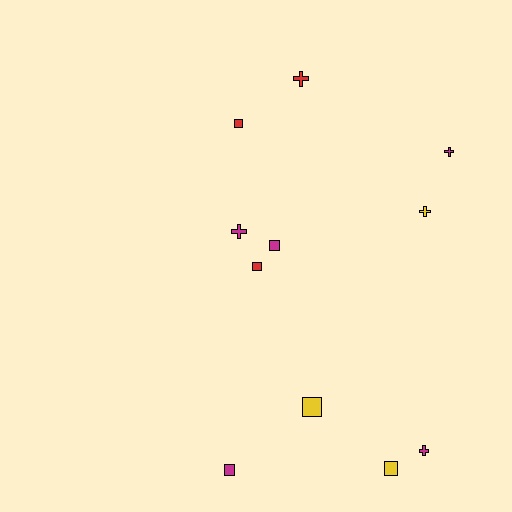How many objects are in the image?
There are 11 objects.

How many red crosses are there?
There is 1 red cross.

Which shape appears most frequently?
Square, with 6 objects.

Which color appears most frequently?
Magenta, with 5 objects.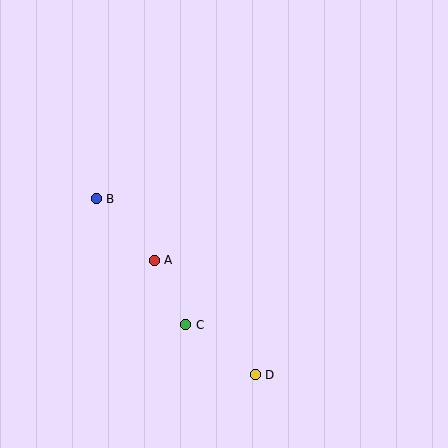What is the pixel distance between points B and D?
The distance between B and D is 237 pixels.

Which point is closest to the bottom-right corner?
Point D is closest to the bottom-right corner.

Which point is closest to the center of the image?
Point A at (154, 260) is closest to the center.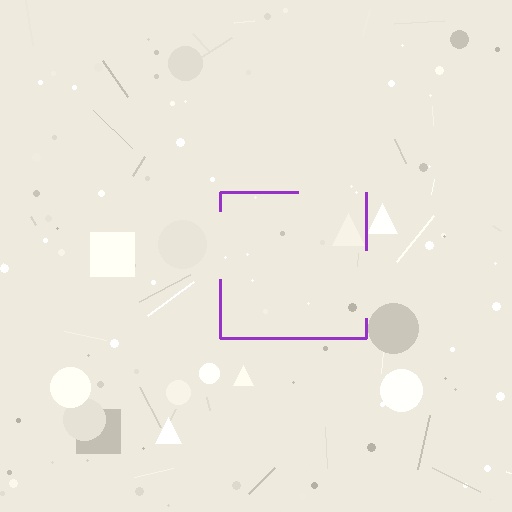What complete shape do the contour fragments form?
The contour fragments form a square.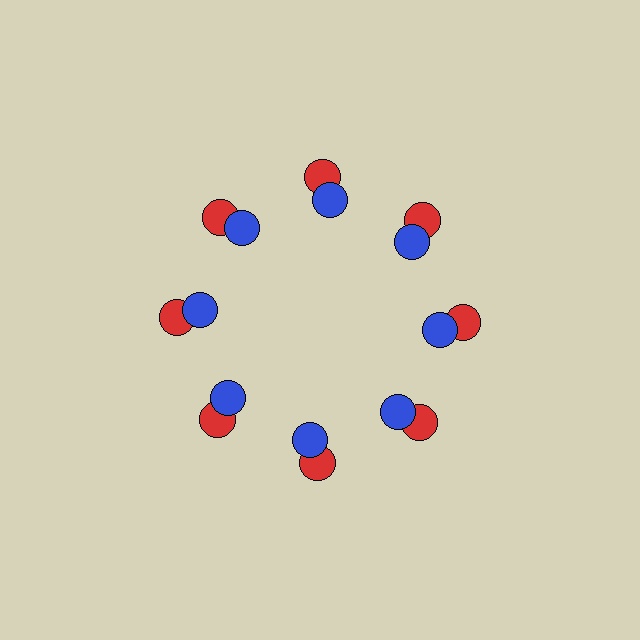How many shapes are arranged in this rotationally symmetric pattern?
There are 16 shapes, arranged in 8 groups of 2.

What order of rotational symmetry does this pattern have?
This pattern has 8-fold rotational symmetry.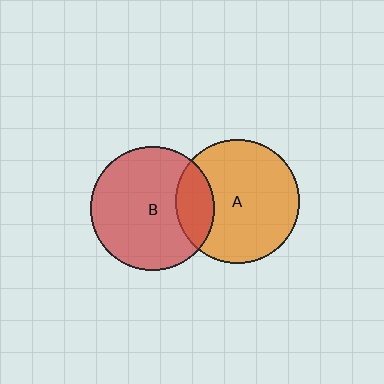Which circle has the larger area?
Circle A (orange).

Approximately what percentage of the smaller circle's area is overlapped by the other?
Approximately 20%.